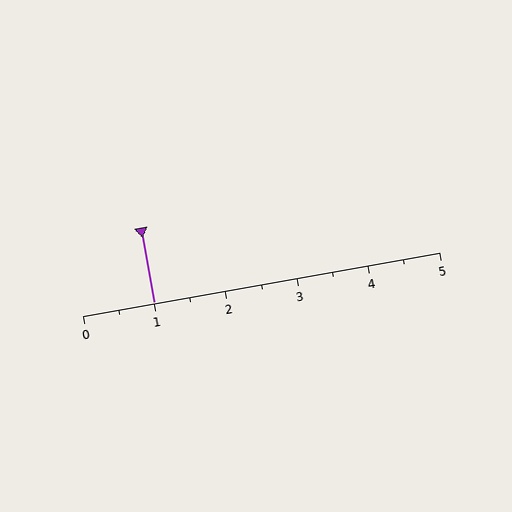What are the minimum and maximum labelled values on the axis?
The axis runs from 0 to 5.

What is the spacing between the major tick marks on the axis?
The major ticks are spaced 1 apart.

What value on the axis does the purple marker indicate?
The marker indicates approximately 1.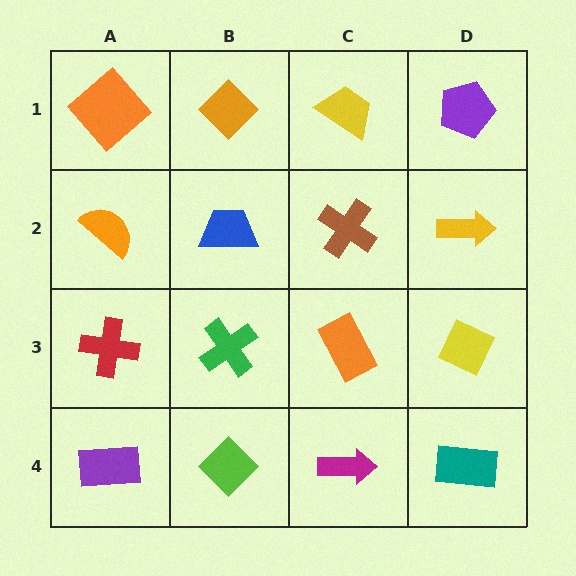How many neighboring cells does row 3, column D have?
3.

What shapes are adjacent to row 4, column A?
A red cross (row 3, column A), a lime diamond (row 4, column B).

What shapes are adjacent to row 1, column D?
A yellow arrow (row 2, column D), a yellow trapezoid (row 1, column C).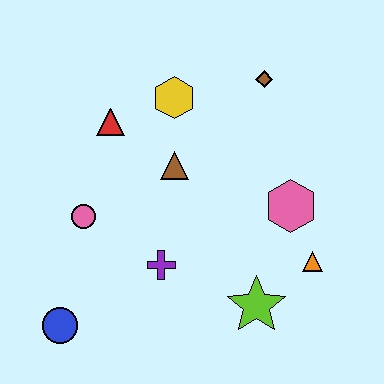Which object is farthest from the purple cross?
The brown diamond is farthest from the purple cross.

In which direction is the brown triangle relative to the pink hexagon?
The brown triangle is to the left of the pink hexagon.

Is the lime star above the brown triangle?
No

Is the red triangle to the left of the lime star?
Yes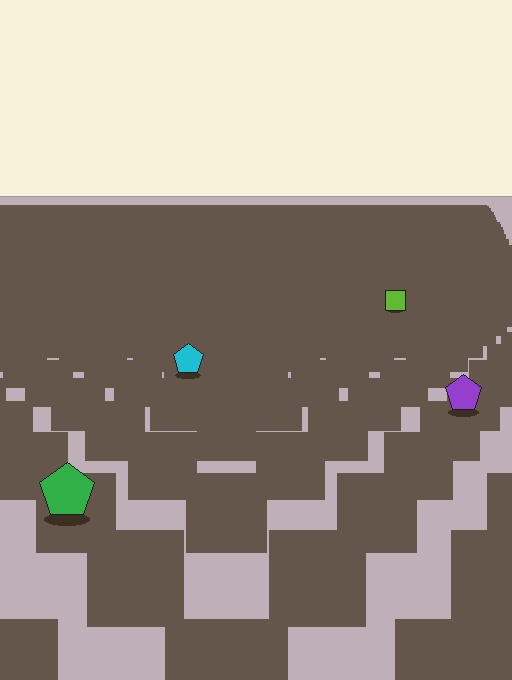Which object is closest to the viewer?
The green pentagon is closest. The texture marks near it are larger and more spread out.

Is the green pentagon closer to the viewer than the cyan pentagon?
Yes. The green pentagon is closer — you can tell from the texture gradient: the ground texture is coarser near it.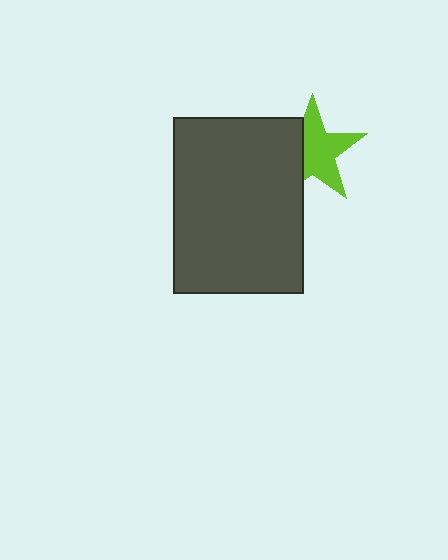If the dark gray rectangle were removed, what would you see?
You would see the complete lime star.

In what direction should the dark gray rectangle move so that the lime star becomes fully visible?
The dark gray rectangle should move left. That is the shortest direction to clear the overlap and leave the lime star fully visible.